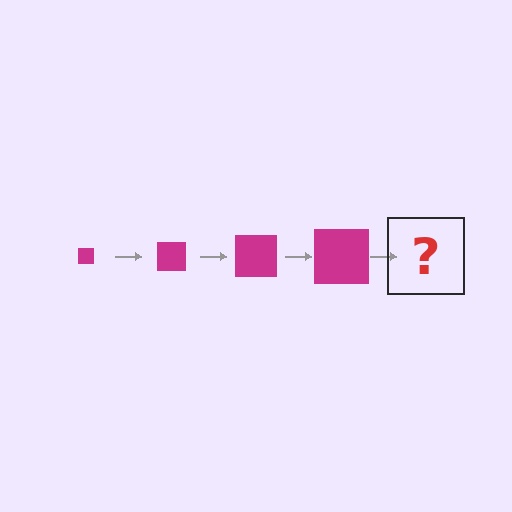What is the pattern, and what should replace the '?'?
The pattern is that the square gets progressively larger each step. The '?' should be a magenta square, larger than the previous one.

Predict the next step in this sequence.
The next step is a magenta square, larger than the previous one.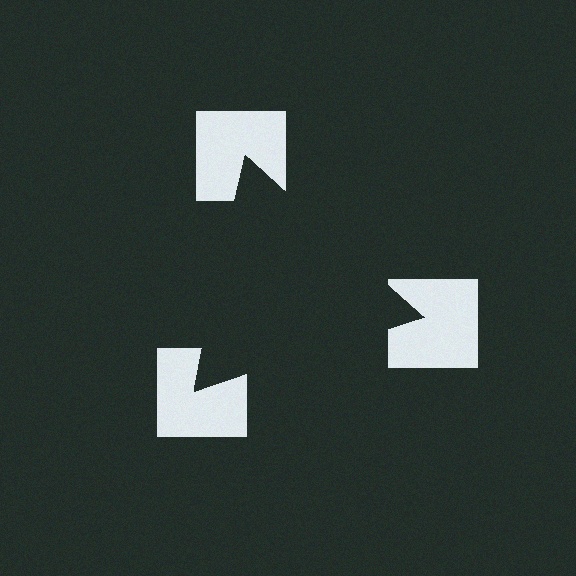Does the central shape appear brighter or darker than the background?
It typically appears slightly darker than the background, even though no actual brightness change is drawn.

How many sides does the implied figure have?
3 sides.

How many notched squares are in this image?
There are 3 — one at each vertex of the illusory triangle.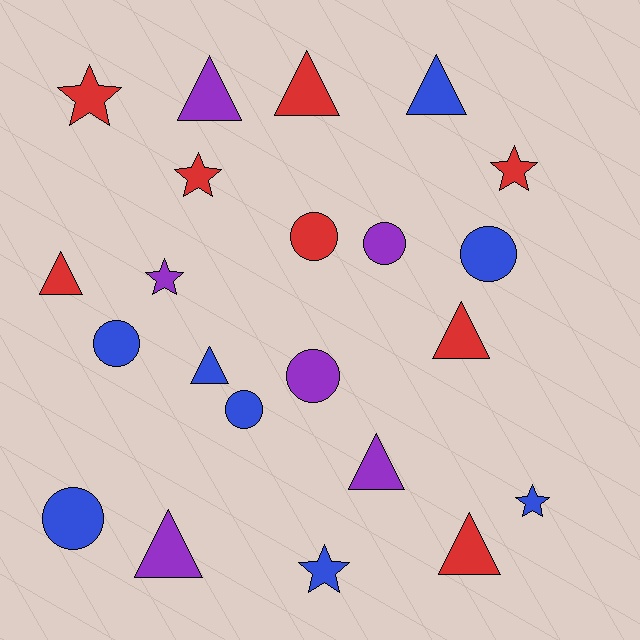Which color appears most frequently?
Blue, with 8 objects.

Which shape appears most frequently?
Triangle, with 9 objects.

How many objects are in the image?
There are 22 objects.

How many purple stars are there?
There is 1 purple star.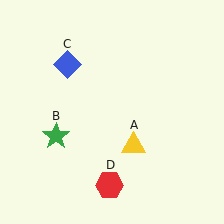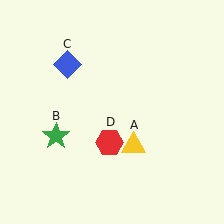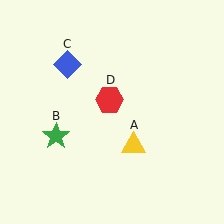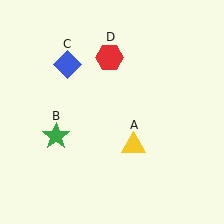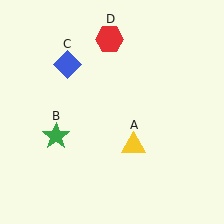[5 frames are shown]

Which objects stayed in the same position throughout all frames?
Yellow triangle (object A) and green star (object B) and blue diamond (object C) remained stationary.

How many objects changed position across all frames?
1 object changed position: red hexagon (object D).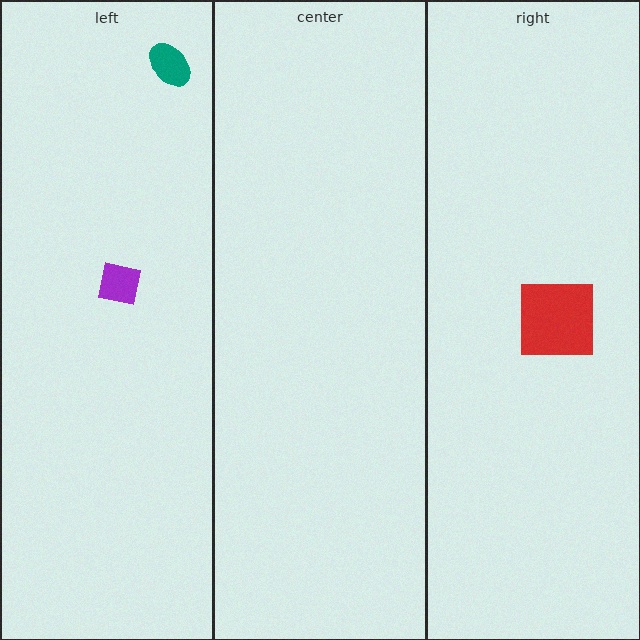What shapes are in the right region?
The red square.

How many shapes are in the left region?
2.